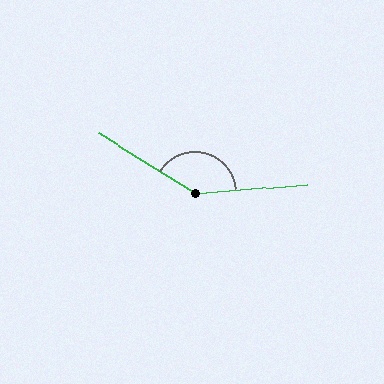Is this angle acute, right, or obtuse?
It is obtuse.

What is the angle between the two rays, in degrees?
Approximately 144 degrees.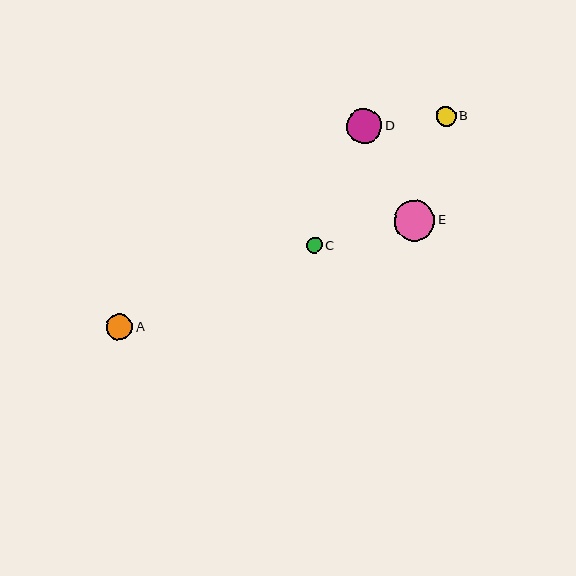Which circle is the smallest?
Circle C is the smallest with a size of approximately 16 pixels.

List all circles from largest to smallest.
From largest to smallest: E, D, A, B, C.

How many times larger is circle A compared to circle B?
Circle A is approximately 1.3 times the size of circle B.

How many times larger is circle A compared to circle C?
Circle A is approximately 1.6 times the size of circle C.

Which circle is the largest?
Circle E is the largest with a size of approximately 40 pixels.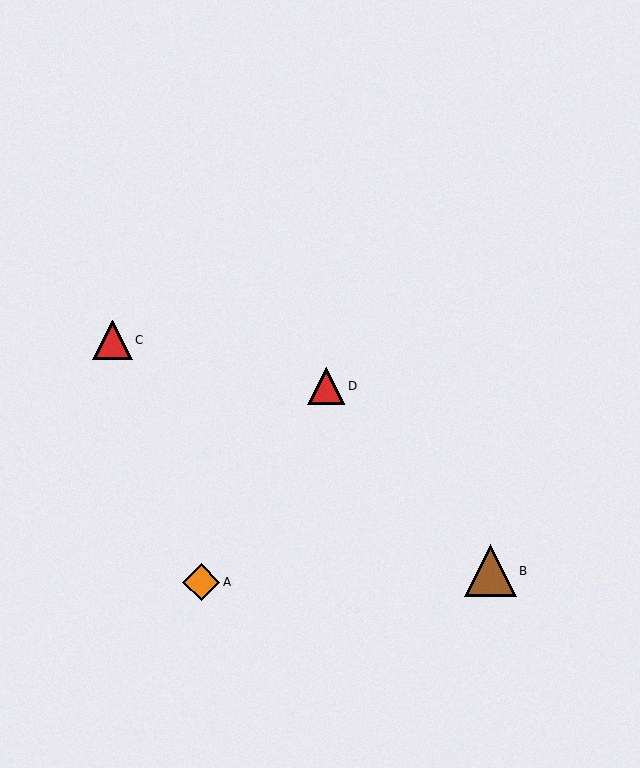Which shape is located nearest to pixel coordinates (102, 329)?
The red triangle (labeled C) at (113, 340) is nearest to that location.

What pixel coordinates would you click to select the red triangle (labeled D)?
Click at (326, 386) to select the red triangle D.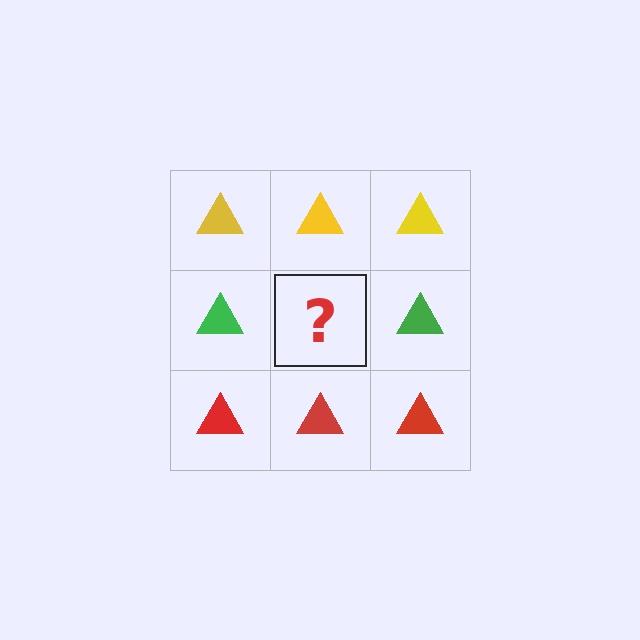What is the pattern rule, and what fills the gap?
The rule is that each row has a consistent color. The gap should be filled with a green triangle.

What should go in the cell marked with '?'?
The missing cell should contain a green triangle.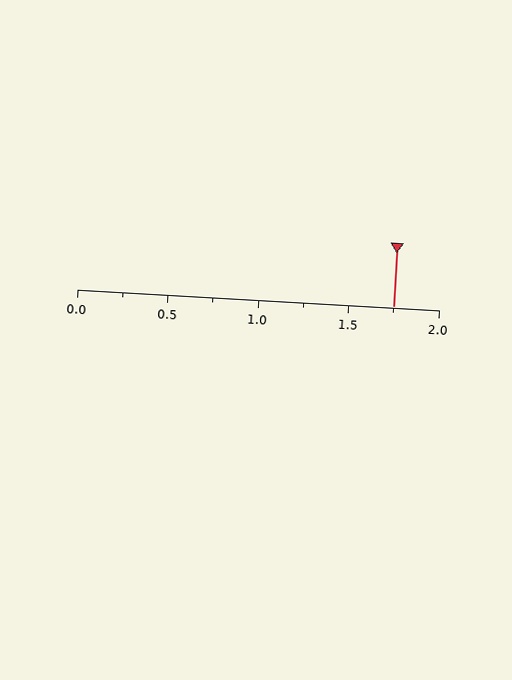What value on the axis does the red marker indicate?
The marker indicates approximately 1.75.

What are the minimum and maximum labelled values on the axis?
The axis runs from 0.0 to 2.0.